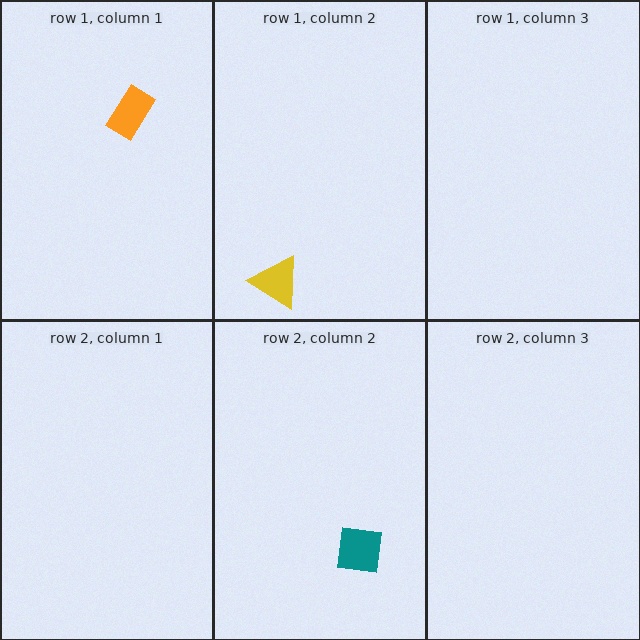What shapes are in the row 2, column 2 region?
The teal square.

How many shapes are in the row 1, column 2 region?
1.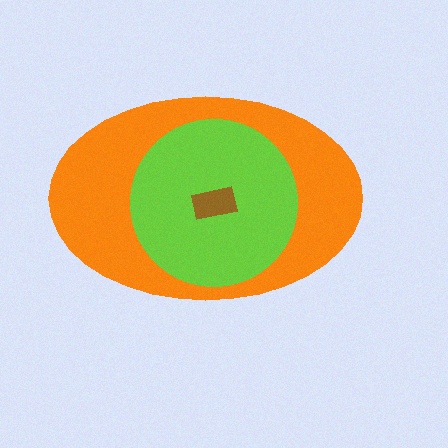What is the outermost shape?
The orange ellipse.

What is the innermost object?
The brown rectangle.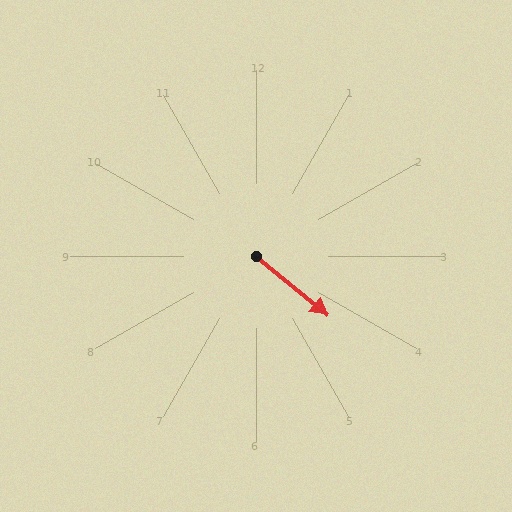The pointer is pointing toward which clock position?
Roughly 4 o'clock.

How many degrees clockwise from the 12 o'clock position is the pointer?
Approximately 129 degrees.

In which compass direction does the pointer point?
Southeast.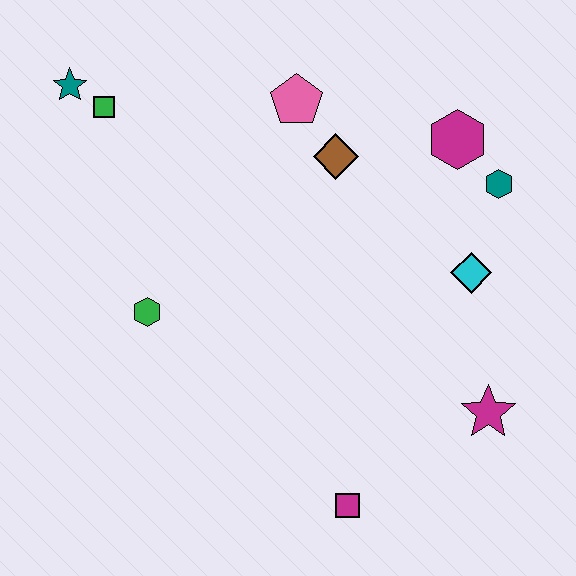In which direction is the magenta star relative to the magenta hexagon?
The magenta star is below the magenta hexagon.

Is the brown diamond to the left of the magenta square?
Yes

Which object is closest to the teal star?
The green square is closest to the teal star.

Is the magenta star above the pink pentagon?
No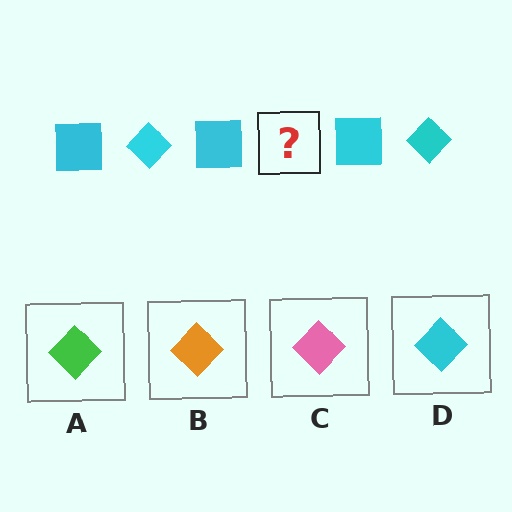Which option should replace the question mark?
Option D.